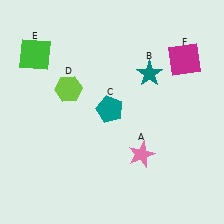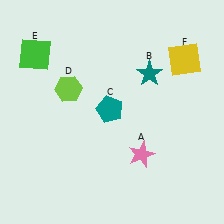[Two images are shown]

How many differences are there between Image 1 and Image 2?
There is 1 difference between the two images.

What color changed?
The square (F) changed from magenta in Image 1 to yellow in Image 2.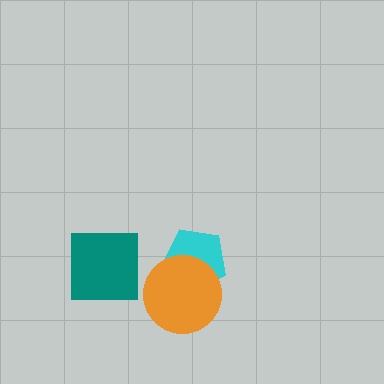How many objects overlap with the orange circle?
1 object overlaps with the orange circle.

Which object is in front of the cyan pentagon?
The orange circle is in front of the cyan pentagon.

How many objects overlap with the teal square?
0 objects overlap with the teal square.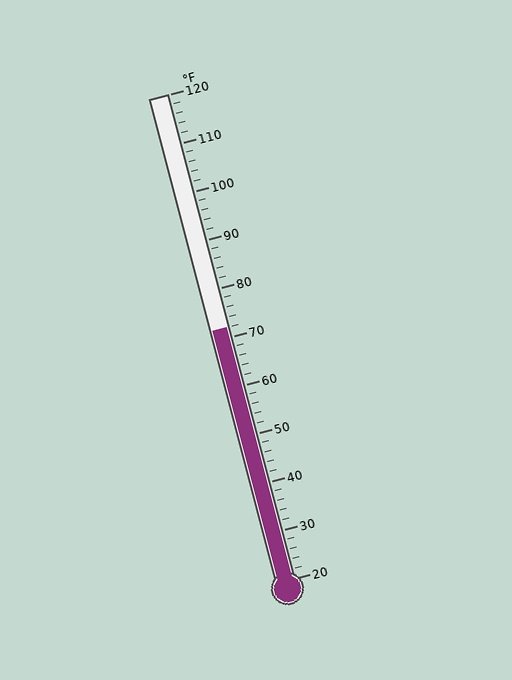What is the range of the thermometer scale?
The thermometer scale ranges from 20°F to 120°F.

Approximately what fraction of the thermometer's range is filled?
The thermometer is filled to approximately 50% of its range.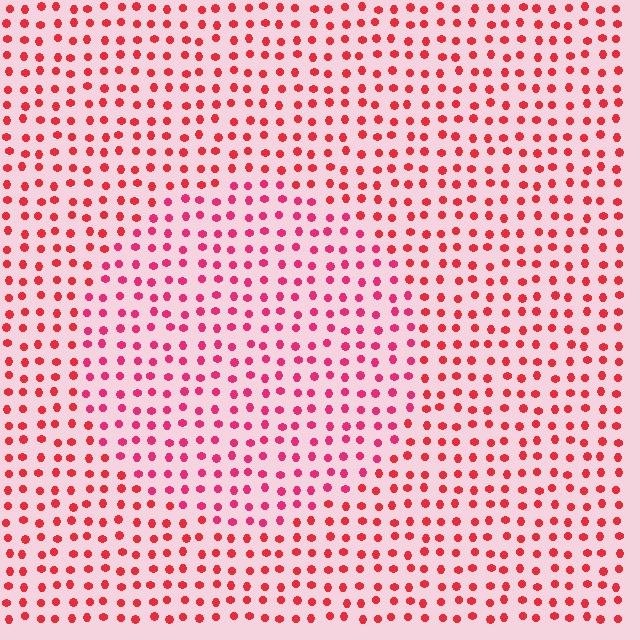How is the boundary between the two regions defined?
The boundary is defined purely by a slight shift in hue (about 20 degrees). Spacing, size, and orientation are identical on both sides.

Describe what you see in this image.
The image is filled with small red elements in a uniform arrangement. A circle-shaped region is visible where the elements are tinted to a slightly different hue, forming a subtle color boundary.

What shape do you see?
I see a circle.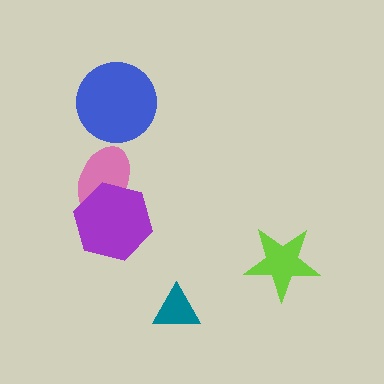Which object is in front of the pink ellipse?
The purple hexagon is in front of the pink ellipse.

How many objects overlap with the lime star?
0 objects overlap with the lime star.